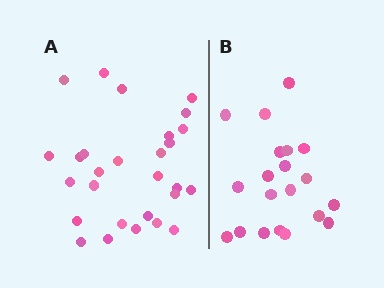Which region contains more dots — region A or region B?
Region A (the left region) has more dots.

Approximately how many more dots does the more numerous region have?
Region A has roughly 8 or so more dots than region B.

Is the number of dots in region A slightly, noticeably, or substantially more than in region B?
Region A has noticeably more, but not dramatically so. The ratio is roughly 1.4 to 1.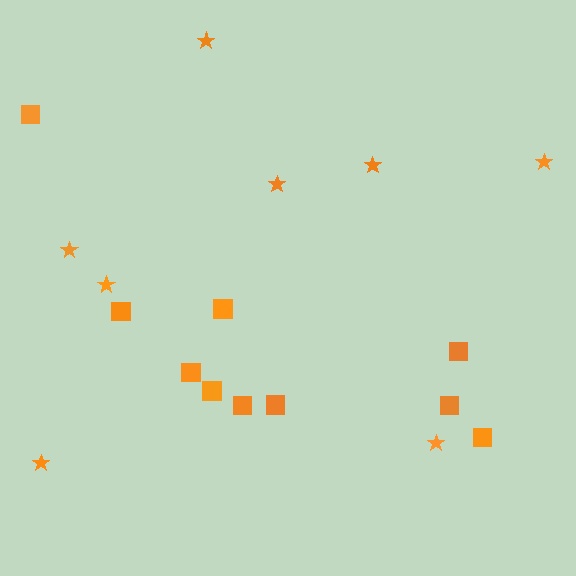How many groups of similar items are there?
There are 2 groups: one group of squares (10) and one group of stars (8).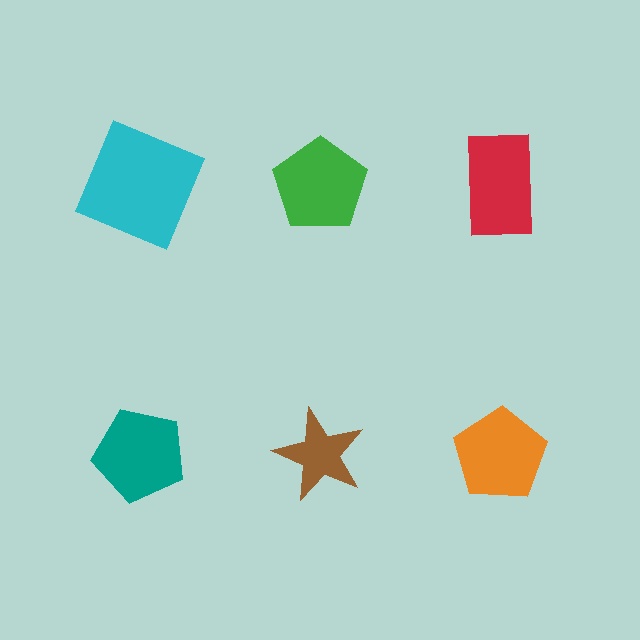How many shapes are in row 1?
3 shapes.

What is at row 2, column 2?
A brown star.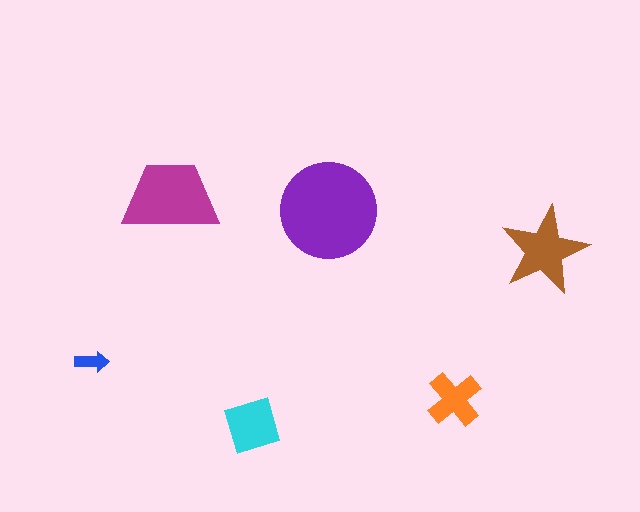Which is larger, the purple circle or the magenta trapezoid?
The purple circle.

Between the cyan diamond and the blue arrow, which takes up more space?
The cyan diamond.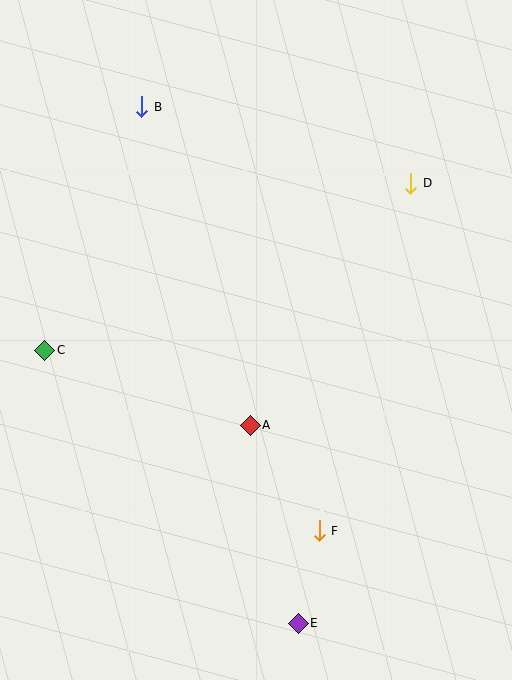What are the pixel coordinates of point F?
Point F is at (319, 531).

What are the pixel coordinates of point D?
Point D is at (411, 183).